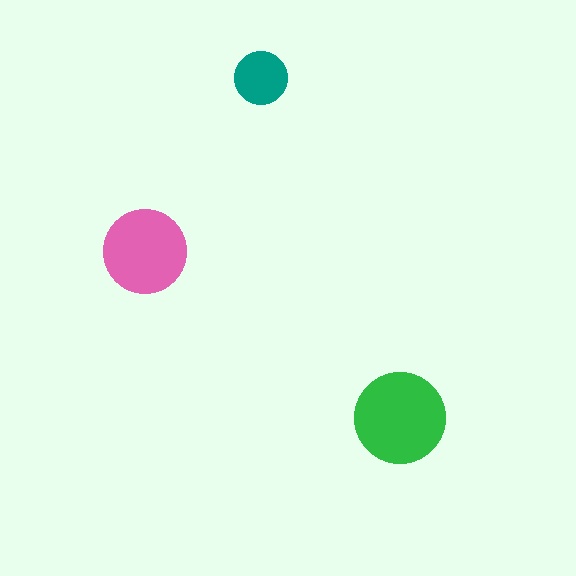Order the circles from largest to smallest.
the green one, the pink one, the teal one.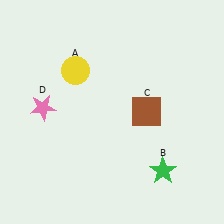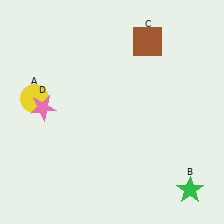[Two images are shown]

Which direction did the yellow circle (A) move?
The yellow circle (A) moved left.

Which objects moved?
The objects that moved are: the yellow circle (A), the green star (B), the brown square (C).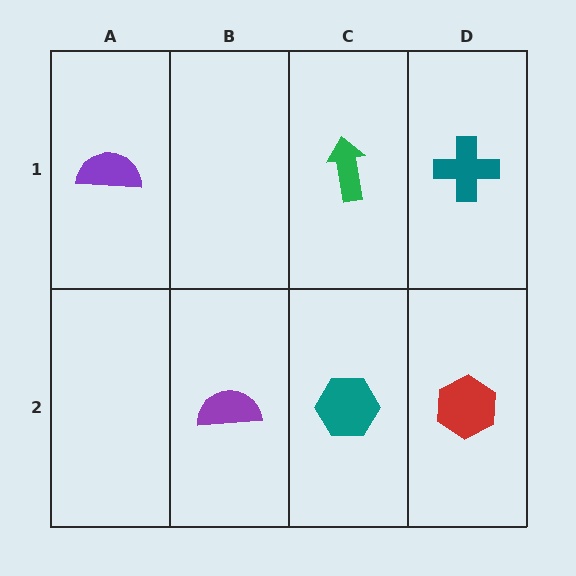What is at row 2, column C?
A teal hexagon.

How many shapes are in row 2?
3 shapes.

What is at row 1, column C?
A green arrow.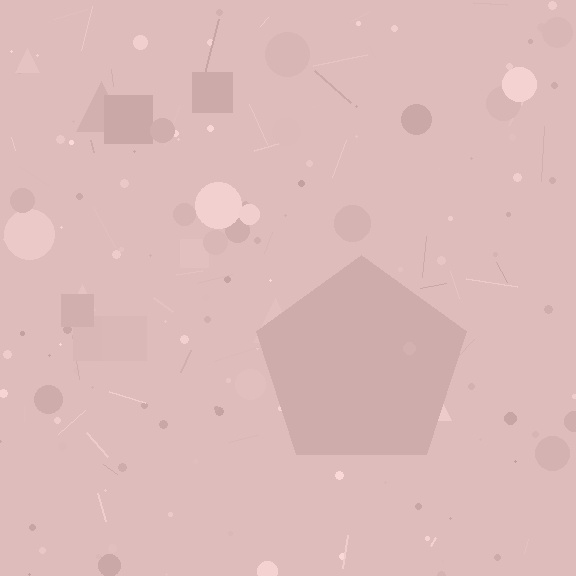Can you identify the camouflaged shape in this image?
The camouflaged shape is a pentagon.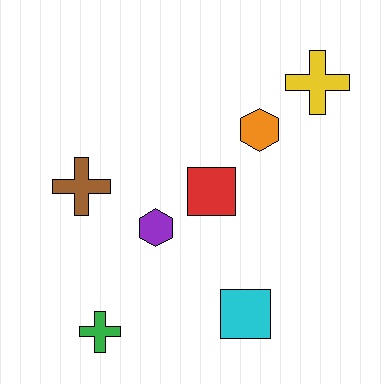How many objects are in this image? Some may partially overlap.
There are 7 objects.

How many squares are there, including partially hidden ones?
There are 2 squares.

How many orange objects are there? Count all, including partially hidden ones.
There is 1 orange object.